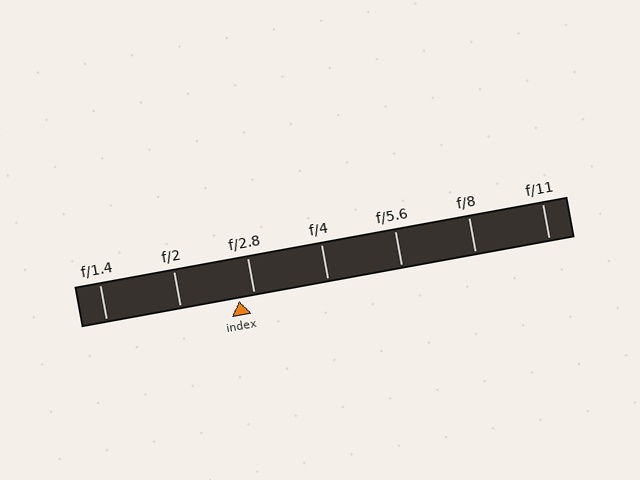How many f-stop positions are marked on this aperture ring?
There are 7 f-stop positions marked.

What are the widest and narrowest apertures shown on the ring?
The widest aperture shown is f/1.4 and the narrowest is f/11.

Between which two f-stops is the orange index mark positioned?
The index mark is between f/2 and f/2.8.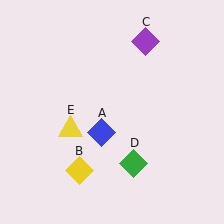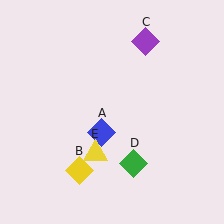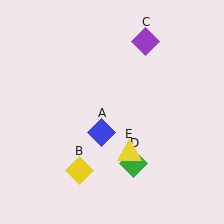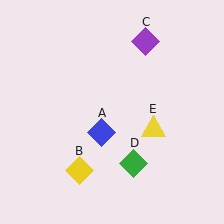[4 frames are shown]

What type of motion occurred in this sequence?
The yellow triangle (object E) rotated counterclockwise around the center of the scene.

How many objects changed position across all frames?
1 object changed position: yellow triangle (object E).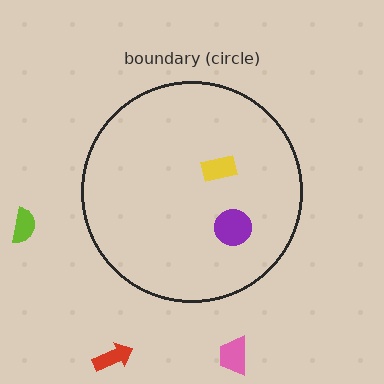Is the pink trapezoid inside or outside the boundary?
Outside.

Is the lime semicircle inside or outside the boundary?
Outside.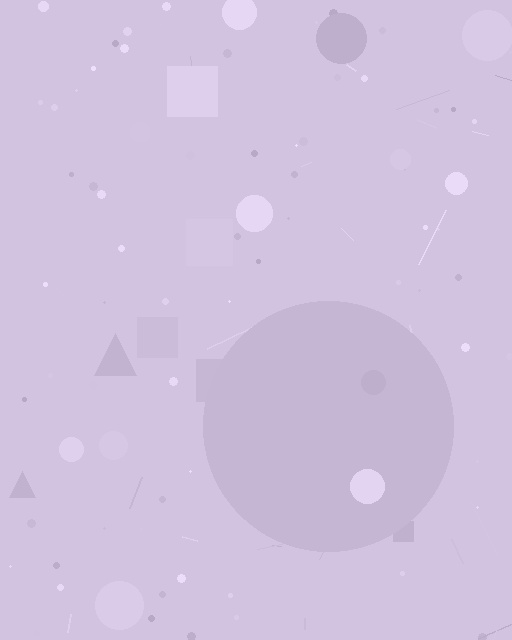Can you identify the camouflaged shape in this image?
The camouflaged shape is a circle.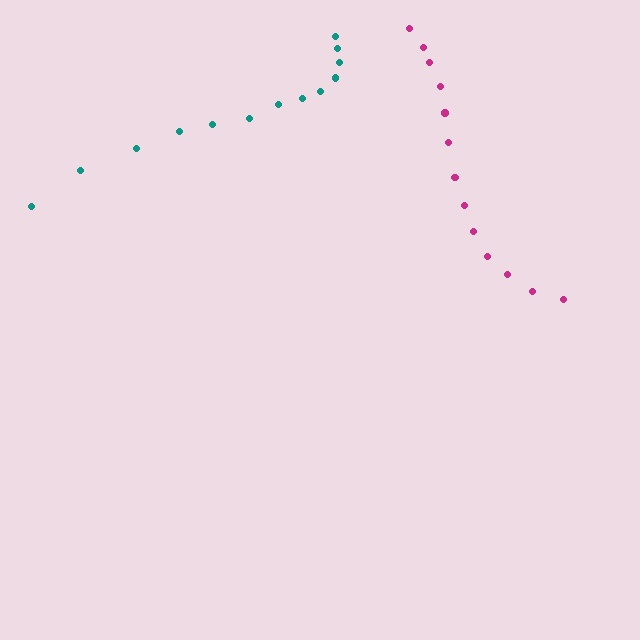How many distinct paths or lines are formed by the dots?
There are 2 distinct paths.